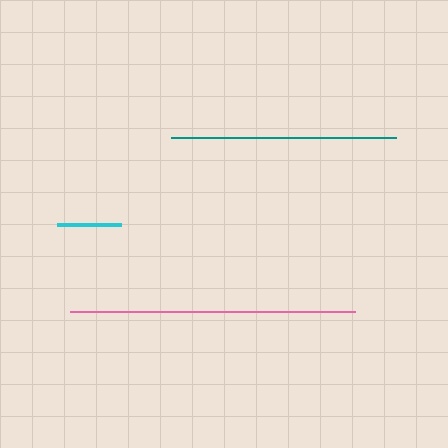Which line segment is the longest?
The pink line is the longest at approximately 285 pixels.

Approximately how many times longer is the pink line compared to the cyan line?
The pink line is approximately 4.4 times the length of the cyan line.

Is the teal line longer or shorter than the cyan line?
The teal line is longer than the cyan line.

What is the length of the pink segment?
The pink segment is approximately 285 pixels long.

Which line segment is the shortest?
The cyan line is the shortest at approximately 64 pixels.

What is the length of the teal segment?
The teal segment is approximately 226 pixels long.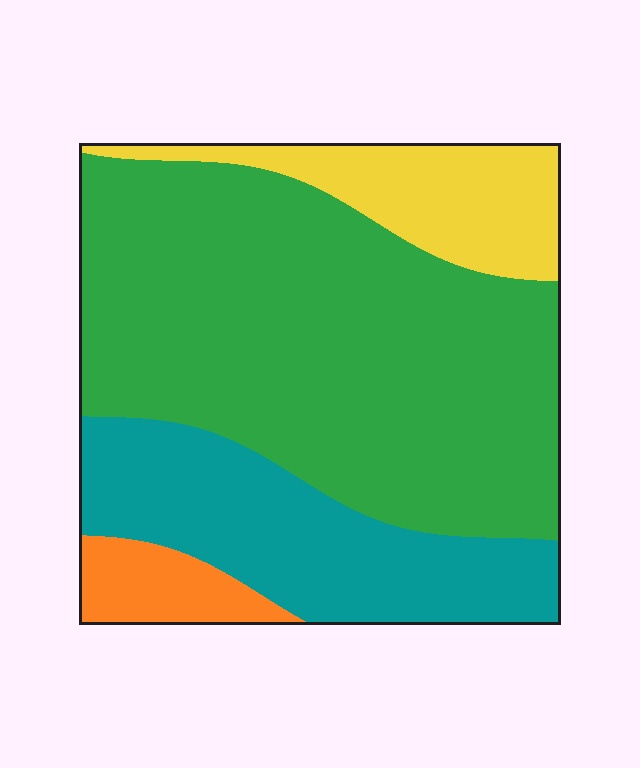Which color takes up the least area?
Orange, at roughly 5%.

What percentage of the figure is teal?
Teal takes up less than a quarter of the figure.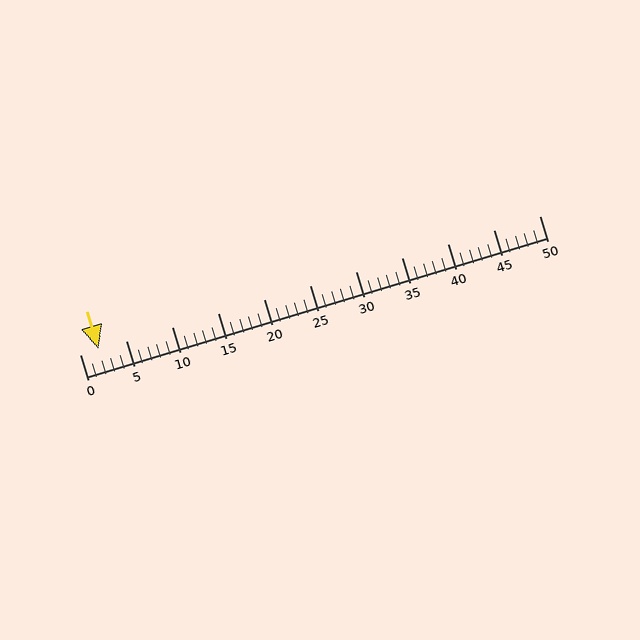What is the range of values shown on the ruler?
The ruler shows values from 0 to 50.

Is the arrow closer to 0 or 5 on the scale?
The arrow is closer to 0.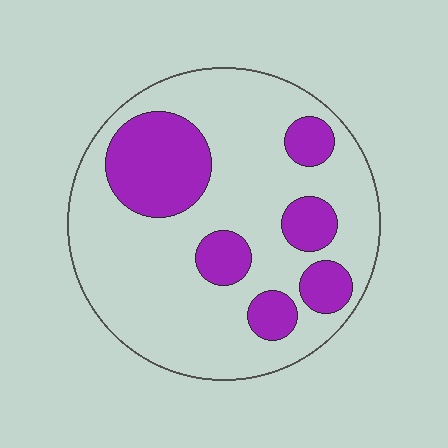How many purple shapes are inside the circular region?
6.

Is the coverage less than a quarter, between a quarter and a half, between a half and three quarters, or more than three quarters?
Between a quarter and a half.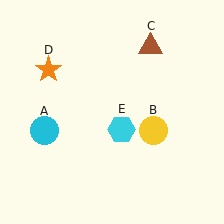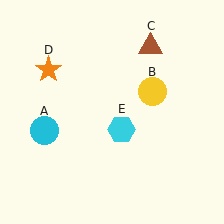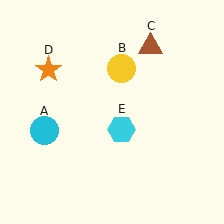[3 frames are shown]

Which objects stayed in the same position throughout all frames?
Cyan circle (object A) and brown triangle (object C) and orange star (object D) and cyan hexagon (object E) remained stationary.